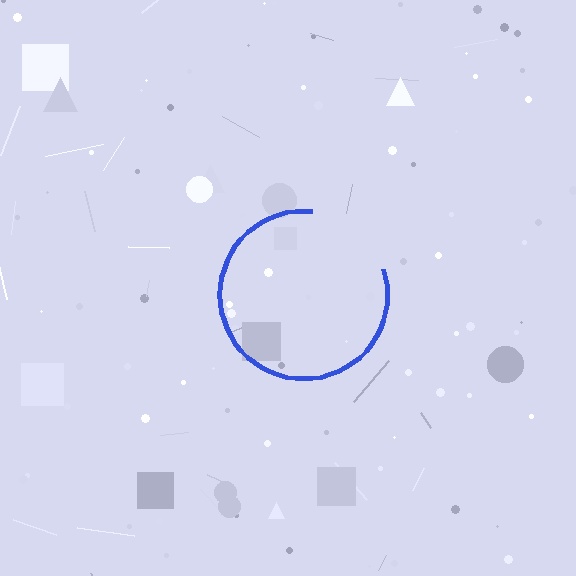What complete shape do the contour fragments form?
The contour fragments form a circle.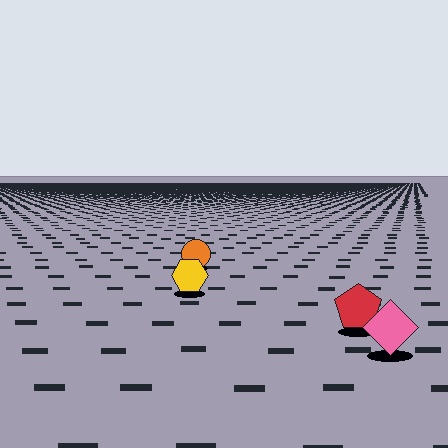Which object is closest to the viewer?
The pink diamond is closest. The texture marks near it are larger and more spread out.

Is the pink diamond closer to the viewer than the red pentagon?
Yes. The pink diamond is closer — you can tell from the texture gradient: the ground texture is coarser near it.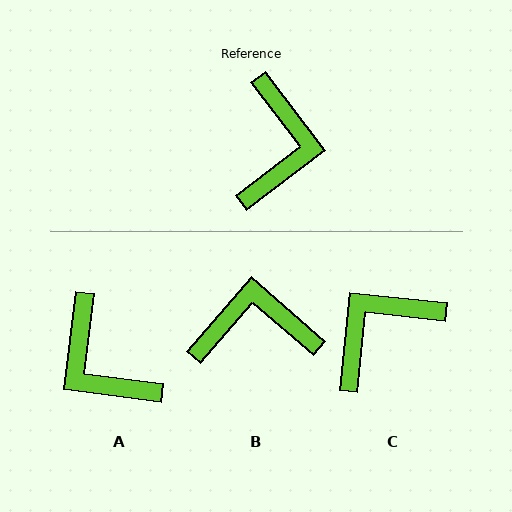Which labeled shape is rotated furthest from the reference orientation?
C, about 137 degrees away.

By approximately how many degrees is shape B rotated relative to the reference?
Approximately 102 degrees counter-clockwise.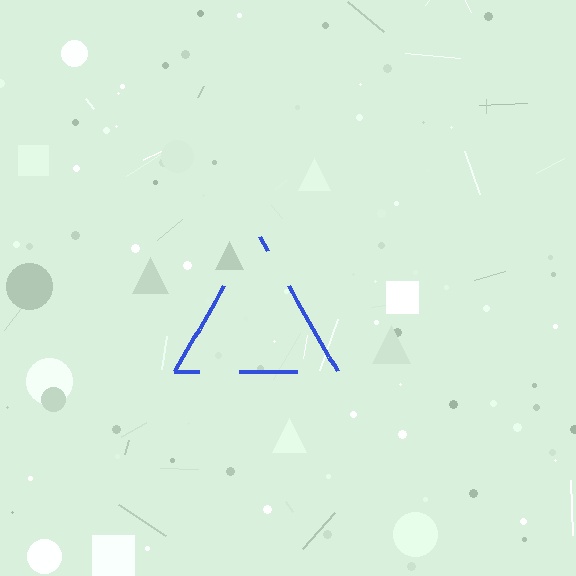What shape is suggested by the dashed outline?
The dashed outline suggests a triangle.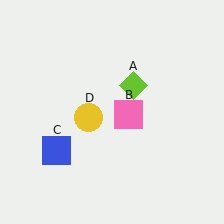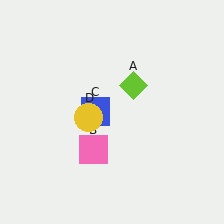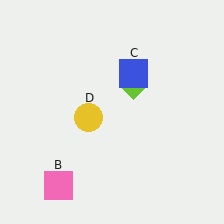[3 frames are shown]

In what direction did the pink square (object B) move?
The pink square (object B) moved down and to the left.